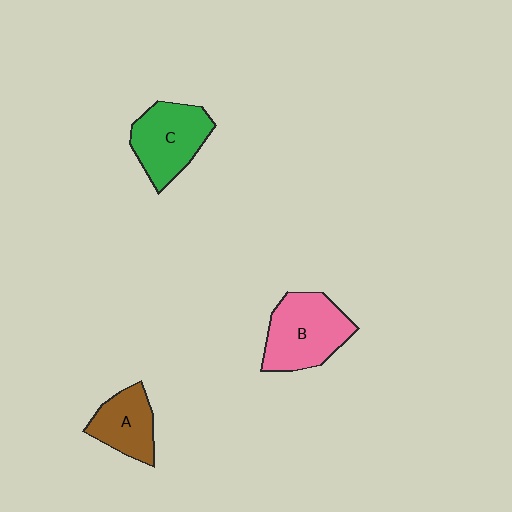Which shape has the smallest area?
Shape A (brown).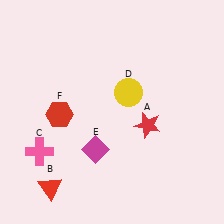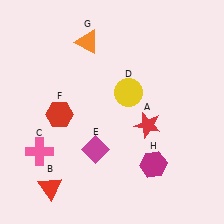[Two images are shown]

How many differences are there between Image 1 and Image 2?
There are 2 differences between the two images.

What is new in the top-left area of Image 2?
An orange triangle (G) was added in the top-left area of Image 2.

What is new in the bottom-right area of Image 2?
A magenta hexagon (H) was added in the bottom-right area of Image 2.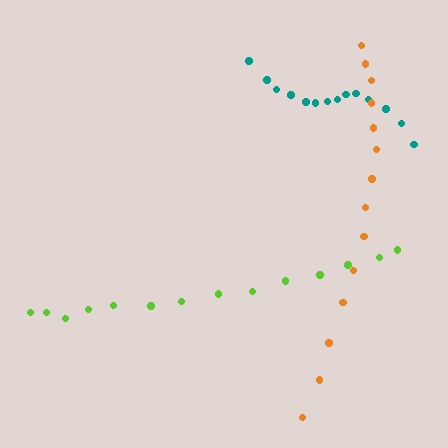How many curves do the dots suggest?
There are 3 distinct paths.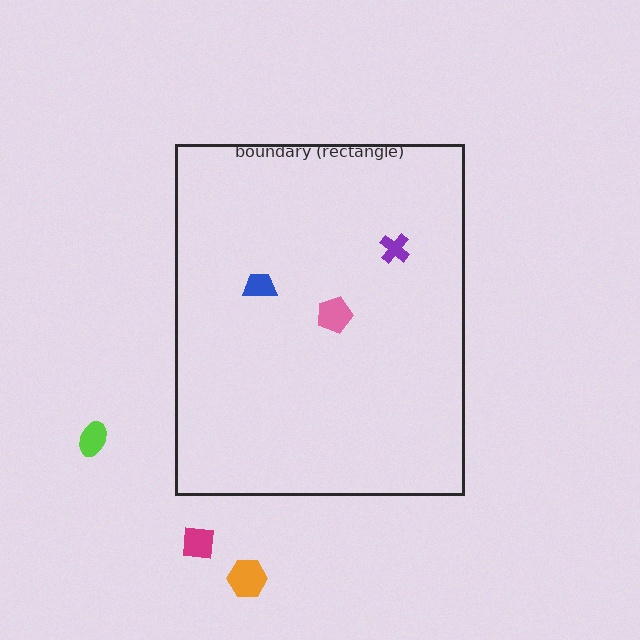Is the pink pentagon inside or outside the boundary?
Inside.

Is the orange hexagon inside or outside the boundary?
Outside.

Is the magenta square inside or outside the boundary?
Outside.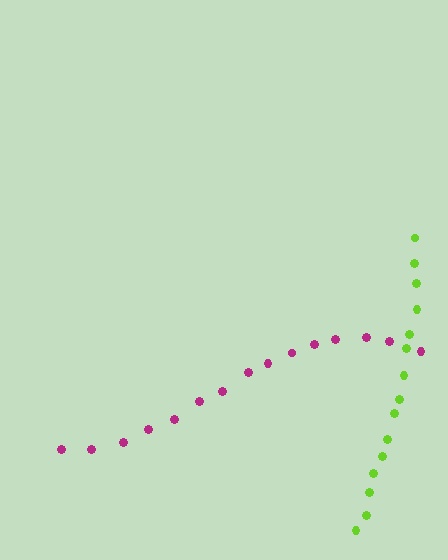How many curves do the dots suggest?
There are 2 distinct paths.